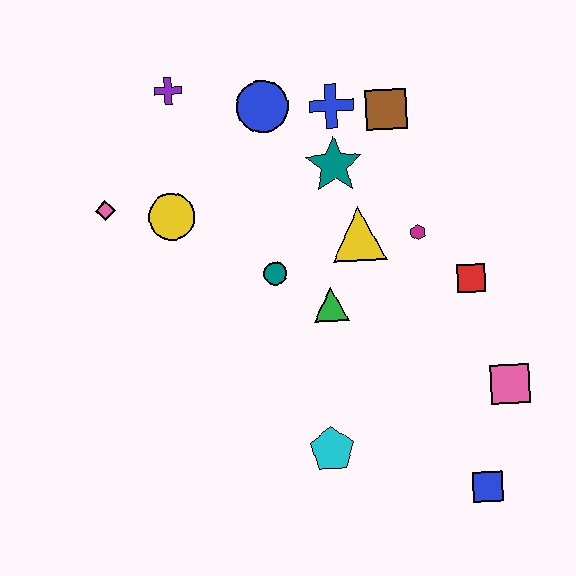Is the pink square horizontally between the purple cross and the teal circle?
No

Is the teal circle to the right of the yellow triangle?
No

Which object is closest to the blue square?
The pink square is closest to the blue square.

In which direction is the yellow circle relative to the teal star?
The yellow circle is to the left of the teal star.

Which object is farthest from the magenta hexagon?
The pink diamond is farthest from the magenta hexagon.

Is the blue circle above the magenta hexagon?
Yes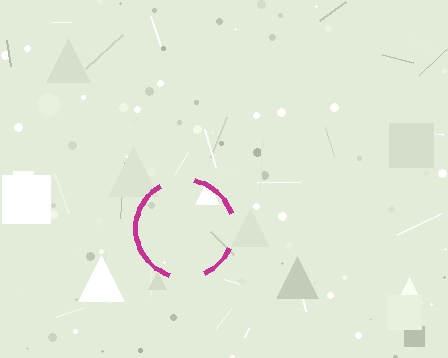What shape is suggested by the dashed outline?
The dashed outline suggests a circle.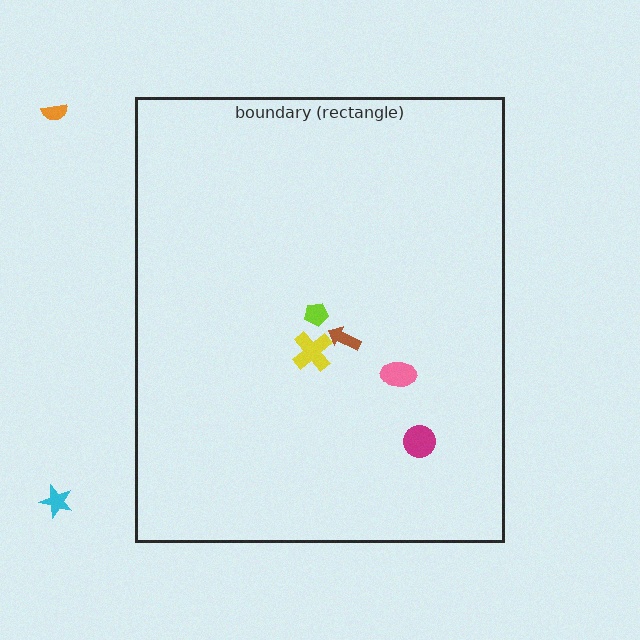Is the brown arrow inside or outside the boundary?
Inside.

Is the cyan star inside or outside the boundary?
Outside.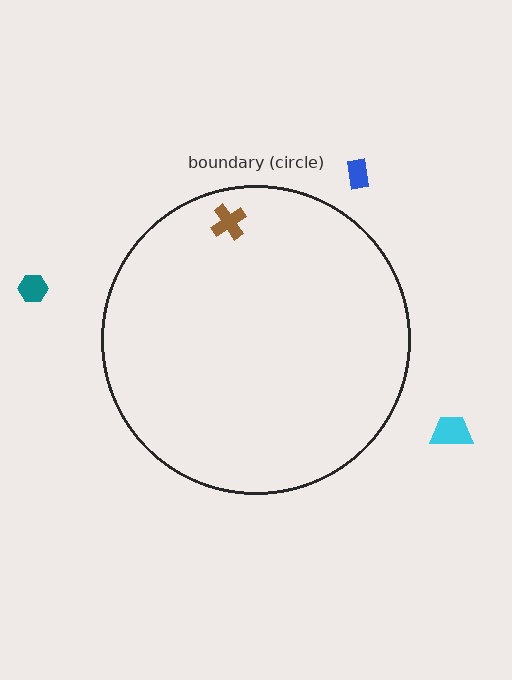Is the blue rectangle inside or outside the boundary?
Outside.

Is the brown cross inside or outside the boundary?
Inside.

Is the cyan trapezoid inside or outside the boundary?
Outside.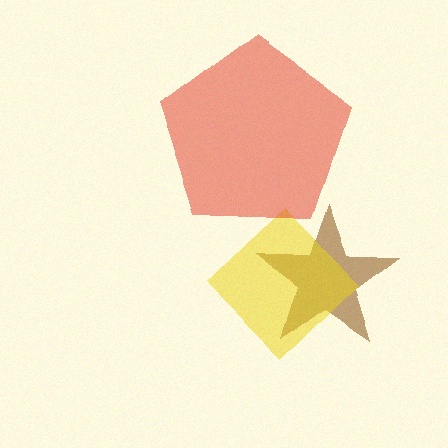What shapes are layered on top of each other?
The layered shapes are: a brown star, a yellow diamond, a red pentagon.